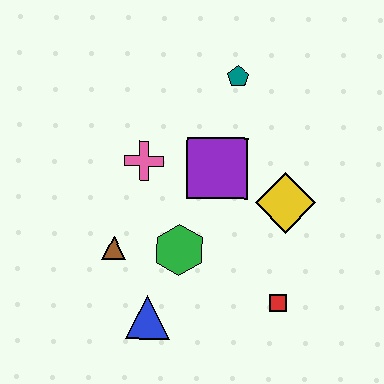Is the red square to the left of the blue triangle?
No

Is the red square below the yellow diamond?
Yes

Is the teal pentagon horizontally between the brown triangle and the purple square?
No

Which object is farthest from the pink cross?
The red square is farthest from the pink cross.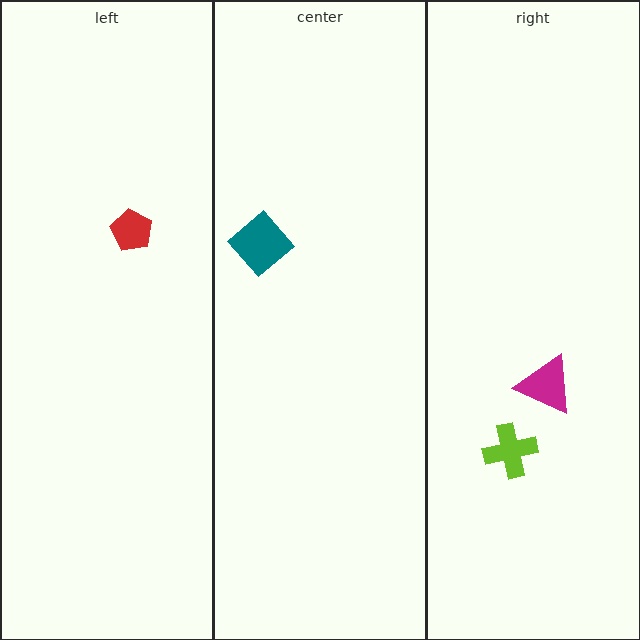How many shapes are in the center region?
1.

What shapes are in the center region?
The teal diamond.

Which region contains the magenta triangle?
The right region.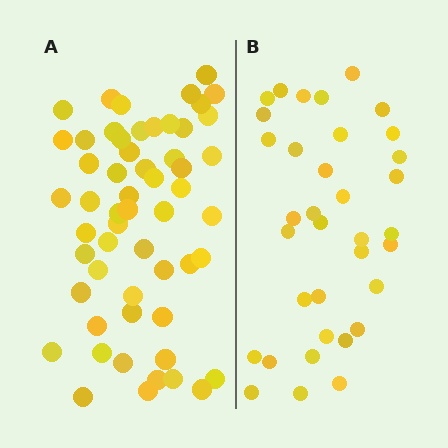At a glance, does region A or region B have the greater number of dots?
Region A (the left region) has more dots.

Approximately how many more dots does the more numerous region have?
Region A has approximately 20 more dots than region B.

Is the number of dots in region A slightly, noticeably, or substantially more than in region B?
Region A has substantially more. The ratio is roughly 1.6 to 1.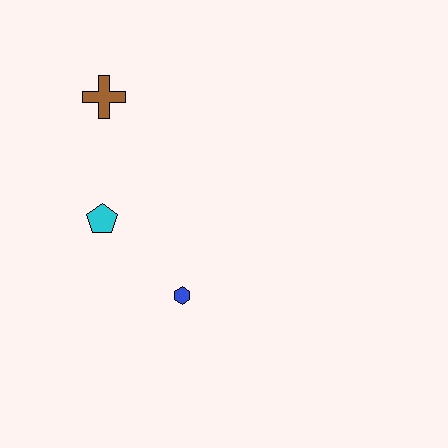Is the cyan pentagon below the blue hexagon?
No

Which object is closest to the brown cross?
The cyan pentagon is closest to the brown cross.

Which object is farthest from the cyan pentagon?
The brown cross is farthest from the cyan pentagon.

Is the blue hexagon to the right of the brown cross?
Yes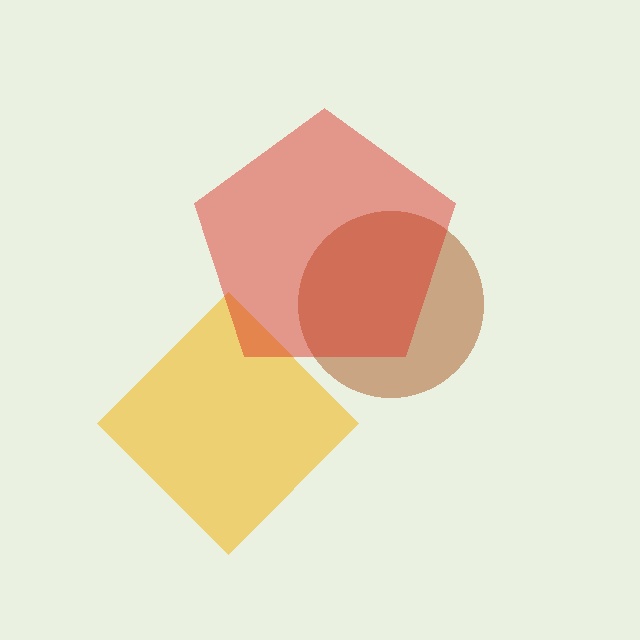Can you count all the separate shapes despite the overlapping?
Yes, there are 3 separate shapes.